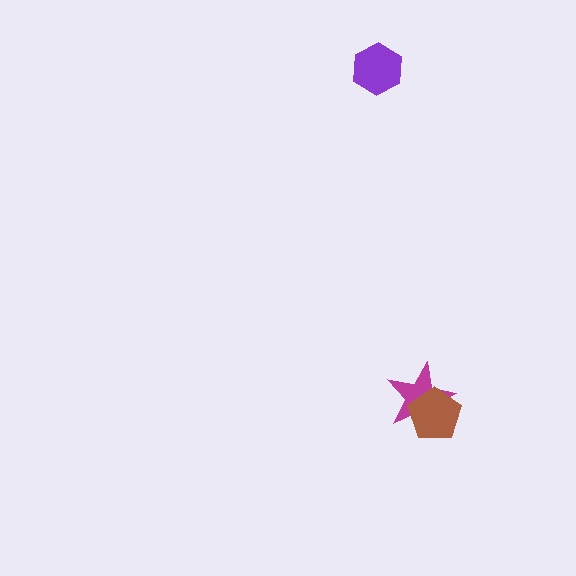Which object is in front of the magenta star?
The brown pentagon is in front of the magenta star.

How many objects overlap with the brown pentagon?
1 object overlaps with the brown pentagon.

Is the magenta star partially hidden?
Yes, it is partially covered by another shape.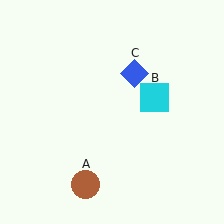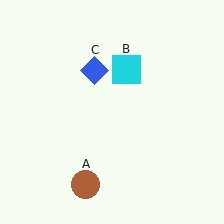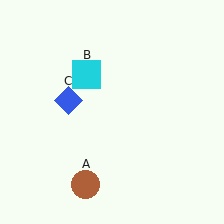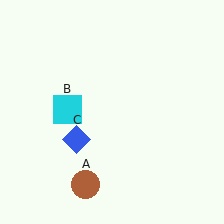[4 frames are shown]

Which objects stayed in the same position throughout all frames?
Brown circle (object A) remained stationary.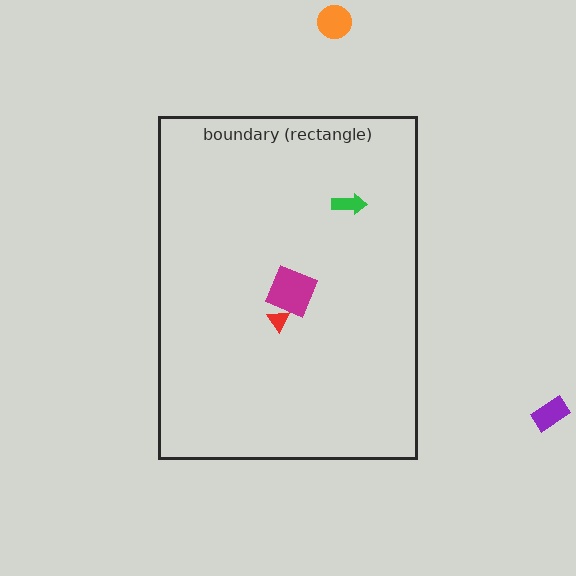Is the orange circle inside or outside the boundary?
Outside.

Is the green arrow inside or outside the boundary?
Inside.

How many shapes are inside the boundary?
3 inside, 2 outside.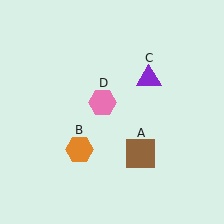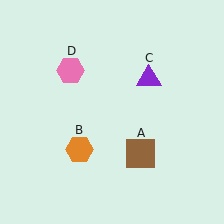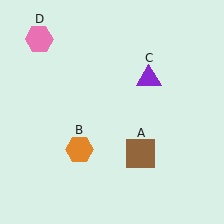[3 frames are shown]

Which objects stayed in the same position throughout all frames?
Brown square (object A) and orange hexagon (object B) and purple triangle (object C) remained stationary.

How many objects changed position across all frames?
1 object changed position: pink hexagon (object D).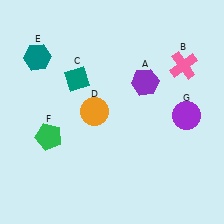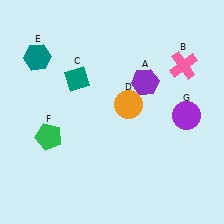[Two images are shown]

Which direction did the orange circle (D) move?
The orange circle (D) moved right.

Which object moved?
The orange circle (D) moved right.